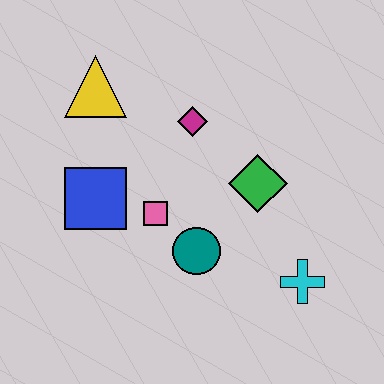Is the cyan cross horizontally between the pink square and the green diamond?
No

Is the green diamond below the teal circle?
No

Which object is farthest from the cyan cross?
The yellow triangle is farthest from the cyan cross.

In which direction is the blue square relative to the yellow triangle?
The blue square is below the yellow triangle.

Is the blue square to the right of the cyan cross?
No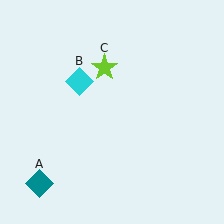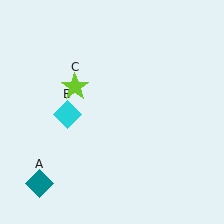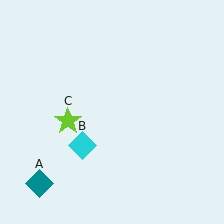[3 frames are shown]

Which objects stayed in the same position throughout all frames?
Teal diamond (object A) remained stationary.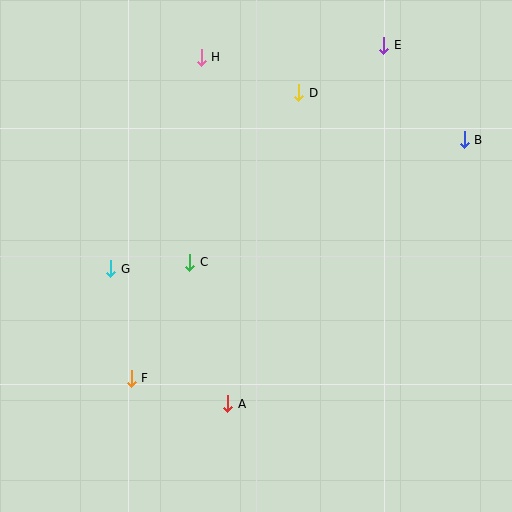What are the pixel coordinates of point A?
Point A is at (228, 404).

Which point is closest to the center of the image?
Point C at (190, 262) is closest to the center.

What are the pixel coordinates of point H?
Point H is at (201, 57).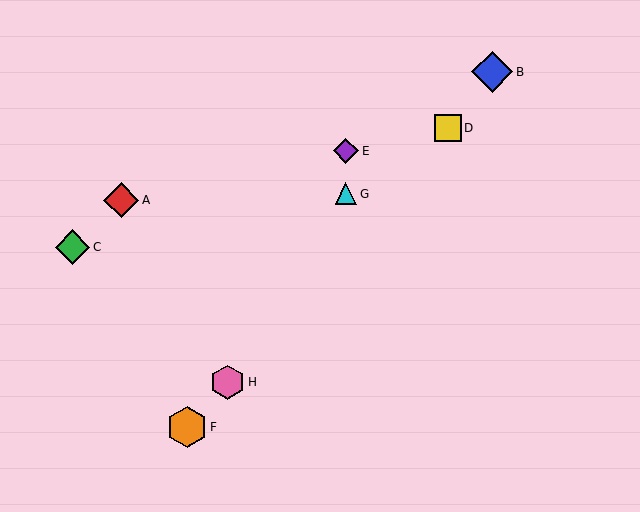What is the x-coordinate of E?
Object E is at x≈346.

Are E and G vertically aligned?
Yes, both are at x≈346.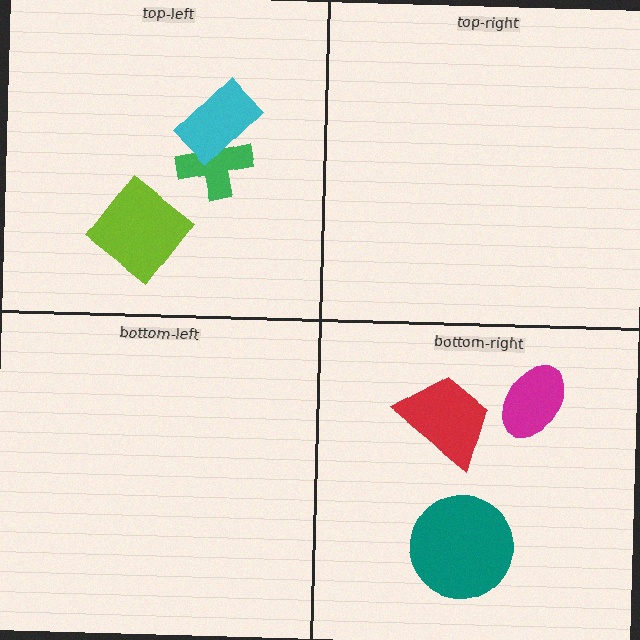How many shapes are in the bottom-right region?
3.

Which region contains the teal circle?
The bottom-right region.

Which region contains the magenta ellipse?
The bottom-right region.